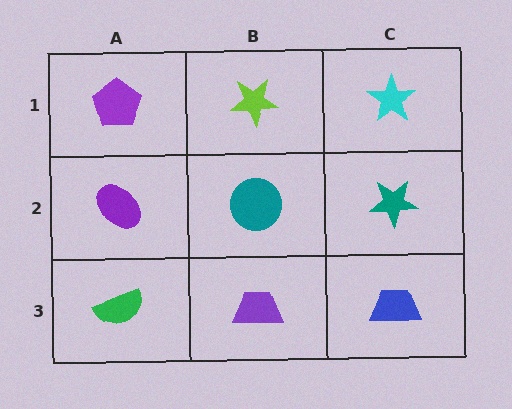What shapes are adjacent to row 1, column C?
A teal star (row 2, column C), a lime star (row 1, column B).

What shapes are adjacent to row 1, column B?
A teal circle (row 2, column B), a purple pentagon (row 1, column A), a cyan star (row 1, column C).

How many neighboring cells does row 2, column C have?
3.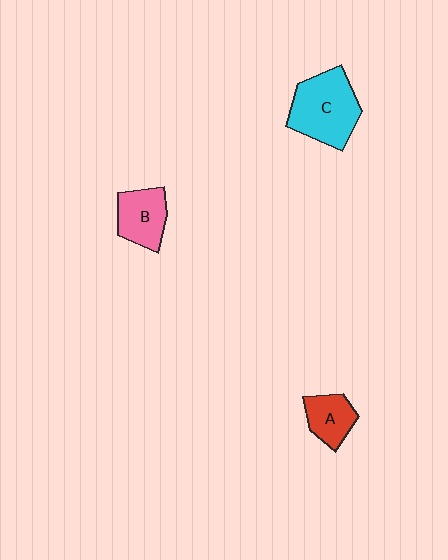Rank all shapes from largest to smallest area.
From largest to smallest: C (cyan), B (pink), A (red).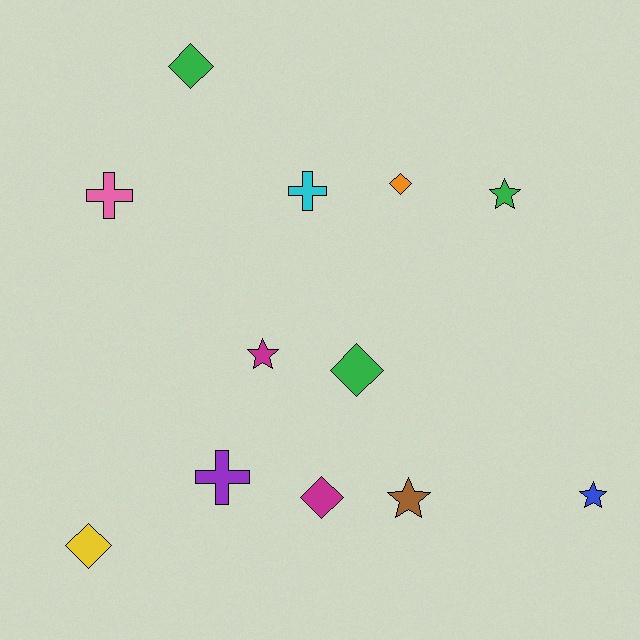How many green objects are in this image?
There are 3 green objects.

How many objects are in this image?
There are 12 objects.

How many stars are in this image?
There are 4 stars.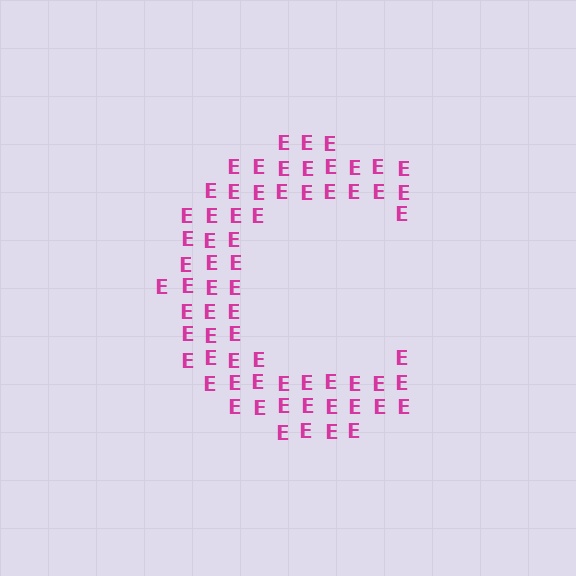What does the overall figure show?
The overall figure shows the letter C.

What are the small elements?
The small elements are letter E's.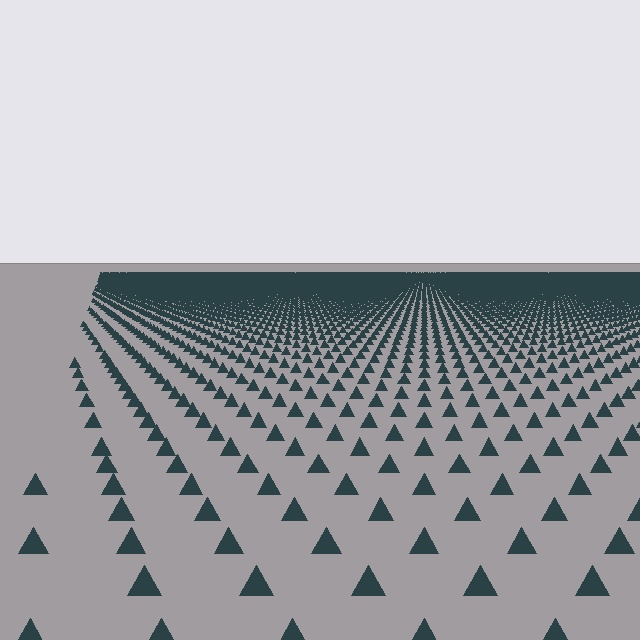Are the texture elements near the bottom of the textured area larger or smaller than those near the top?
Larger. Near the bottom, elements are closer to the viewer and appear at a bigger on-screen size.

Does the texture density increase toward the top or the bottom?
Density increases toward the top.